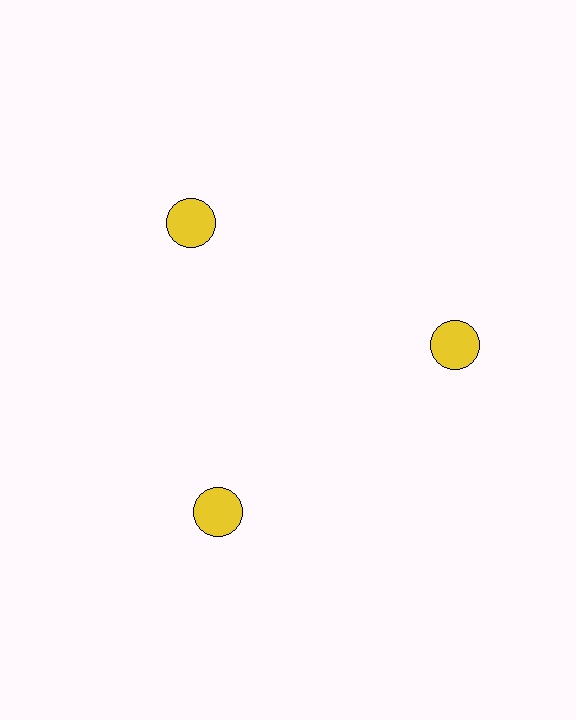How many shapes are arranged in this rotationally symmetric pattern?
There are 3 shapes, arranged in 3 groups of 1.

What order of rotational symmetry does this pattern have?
This pattern has 3-fold rotational symmetry.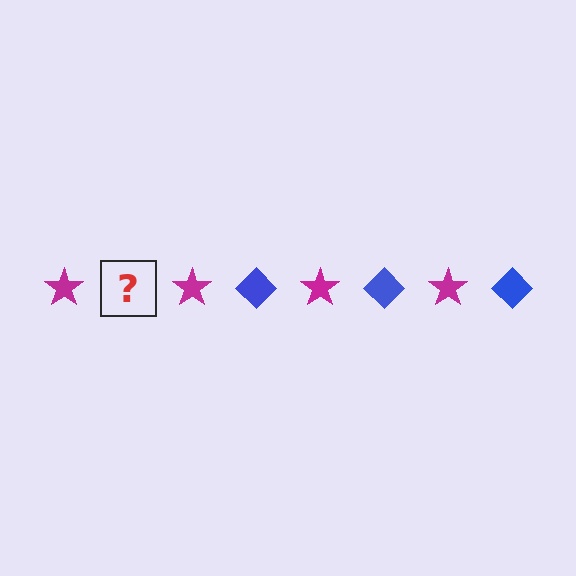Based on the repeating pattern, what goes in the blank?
The blank should be a blue diamond.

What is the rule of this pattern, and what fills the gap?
The rule is that the pattern alternates between magenta star and blue diamond. The gap should be filled with a blue diamond.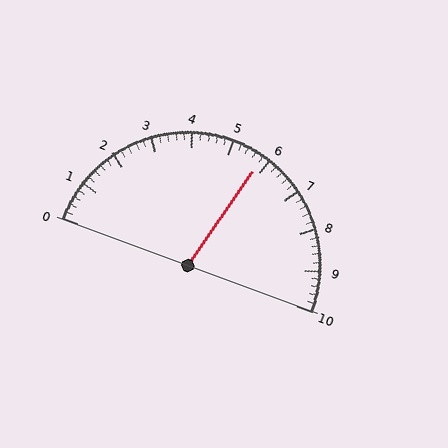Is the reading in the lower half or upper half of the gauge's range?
The reading is in the upper half of the range (0 to 10).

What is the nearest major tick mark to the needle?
The nearest major tick mark is 6.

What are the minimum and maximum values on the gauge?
The gauge ranges from 0 to 10.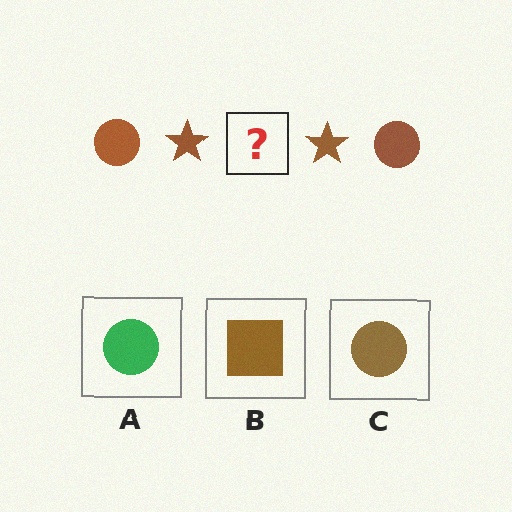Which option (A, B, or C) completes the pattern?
C.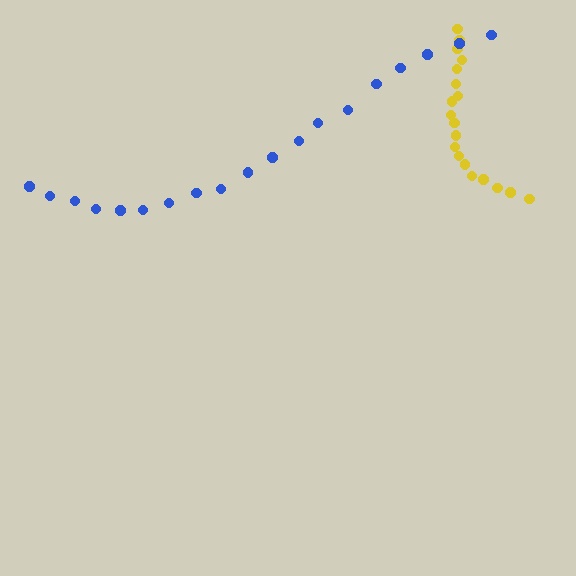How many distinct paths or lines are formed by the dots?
There are 2 distinct paths.